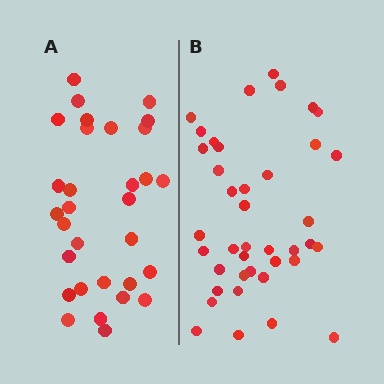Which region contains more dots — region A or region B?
Region B (the right region) has more dots.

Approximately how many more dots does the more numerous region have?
Region B has roughly 8 or so more dots than region A.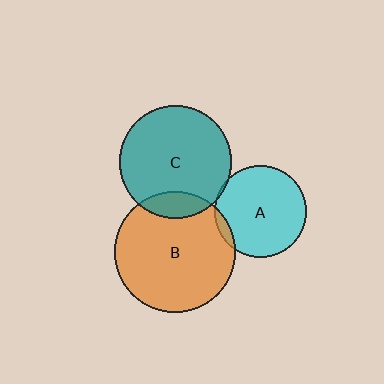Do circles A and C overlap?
Yes.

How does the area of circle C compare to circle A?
Approximately 1.5 times.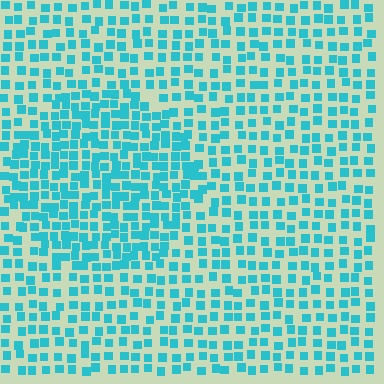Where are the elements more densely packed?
The elements are more densely packed inside the circle boundary.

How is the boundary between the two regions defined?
The boundary is defined by a change in element density (approximately 1.7x ratio). All elements are the same color, size, and shape.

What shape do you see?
I see a circle.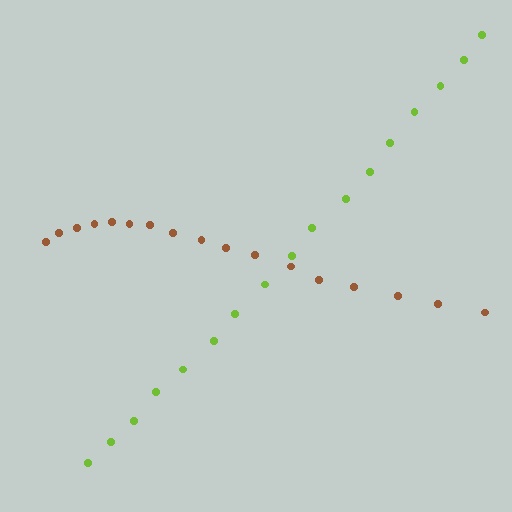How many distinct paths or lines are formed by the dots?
There are 2 distinct paths.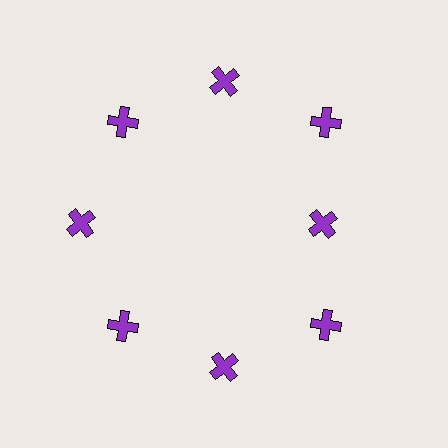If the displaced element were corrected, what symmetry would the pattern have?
It would have 8-fold rotational symmetry — the pattern would map onto itself every 45 degrees.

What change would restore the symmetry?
The symmetry would be restored by moving it outward, back onto the ring so that all 8 crosses sit at equal angles and equal distance from the center.